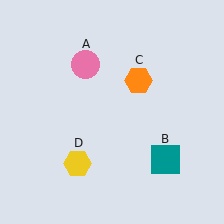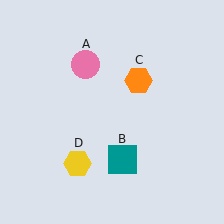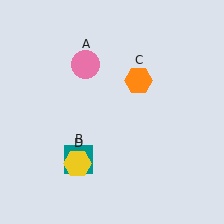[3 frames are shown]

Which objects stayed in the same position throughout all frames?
Pink circle (object A) and orange hexagon (object C) and yellow hexagon (object D) remained stationary.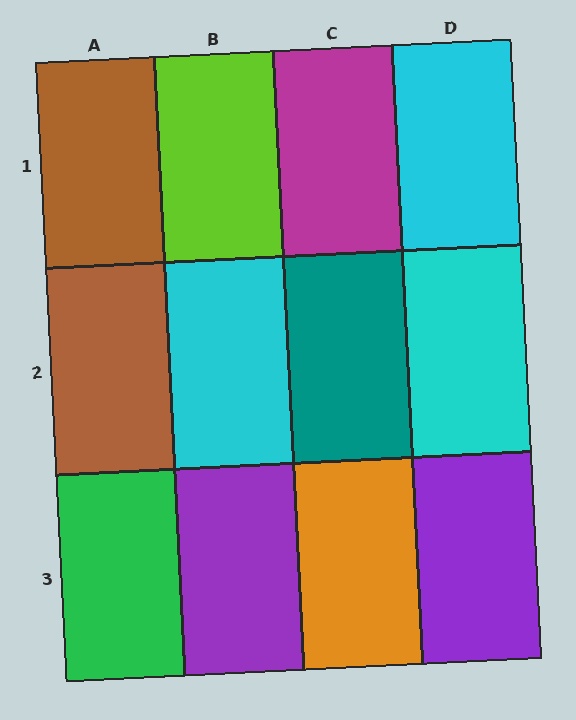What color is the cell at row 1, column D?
Cyan.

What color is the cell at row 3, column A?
Green.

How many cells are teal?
1 cell is teal.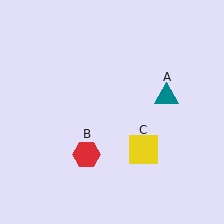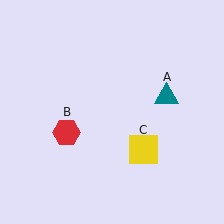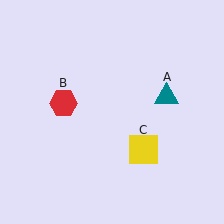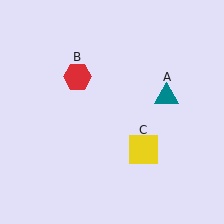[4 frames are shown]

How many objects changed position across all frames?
1 object changed position: red hexagon (object B).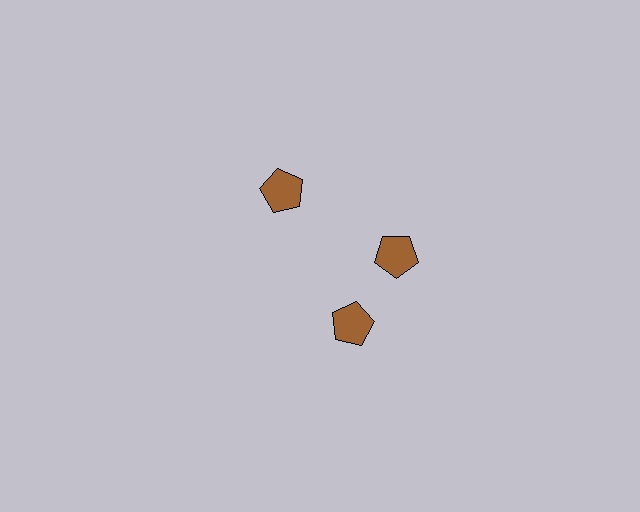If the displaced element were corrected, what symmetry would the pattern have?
It would have 3-fold rotational symmetry — the pattern would map onto itself every 120 degrees.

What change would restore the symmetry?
The symmetry would be restored by rotating it back into even spacing with its neighbors so that all 3 pentagons sit at equal angles and equal distance from the center.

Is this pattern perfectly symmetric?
No. The 3 brown pentagons are arranged in a ring, but one element near the 7 o'clock position is rotated out of alignment along the ring, breaking the 3-fold rotational symmetry.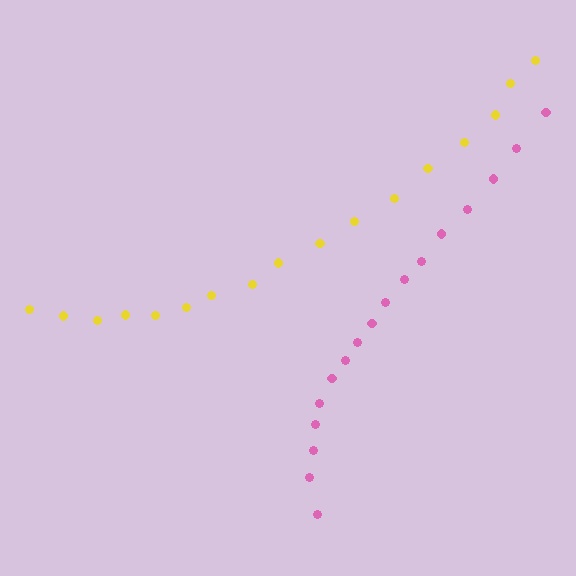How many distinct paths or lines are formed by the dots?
There are 2 distinct paths.